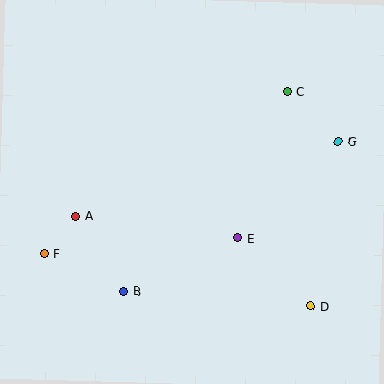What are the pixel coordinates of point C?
Point C is at (287, 91).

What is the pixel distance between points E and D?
The distance between E and D is 100 pixels.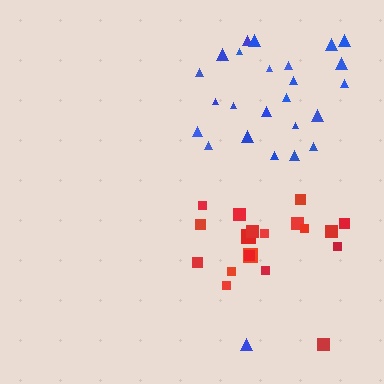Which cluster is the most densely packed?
Red.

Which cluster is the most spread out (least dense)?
Blue.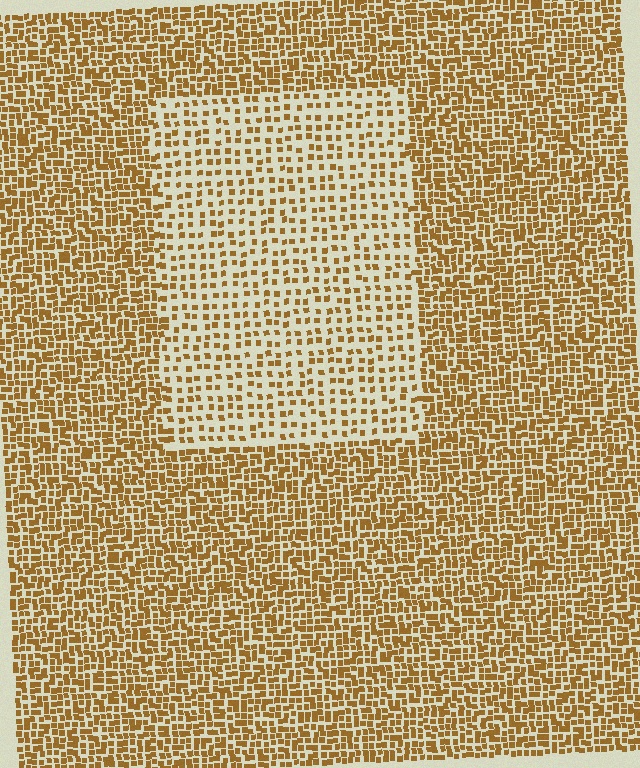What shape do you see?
I see a rectangle.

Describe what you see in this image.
The image contains small brown elements arranged at two different densities. A rectangle-shaped region is visible where the elements are less densely packed than the surrounding area.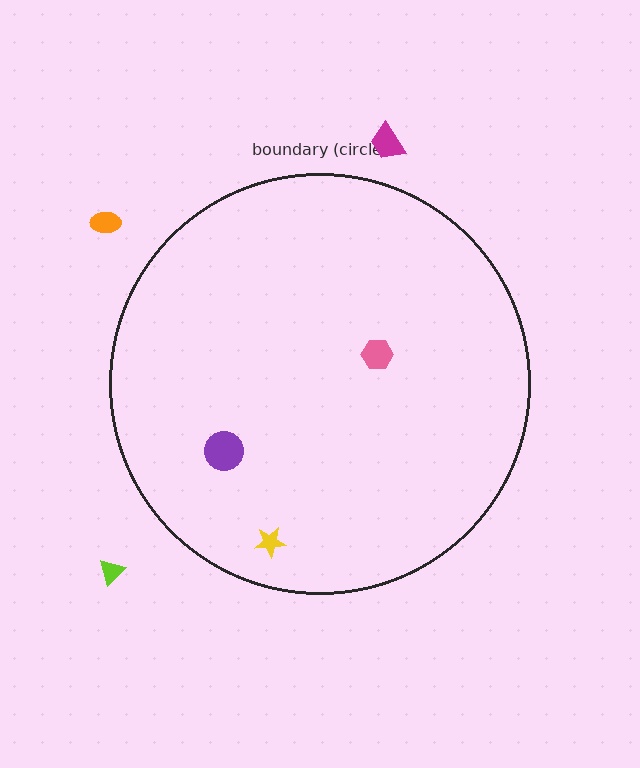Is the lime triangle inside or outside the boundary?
Outside.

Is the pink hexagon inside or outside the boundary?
Inside.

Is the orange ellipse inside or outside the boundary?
Outside.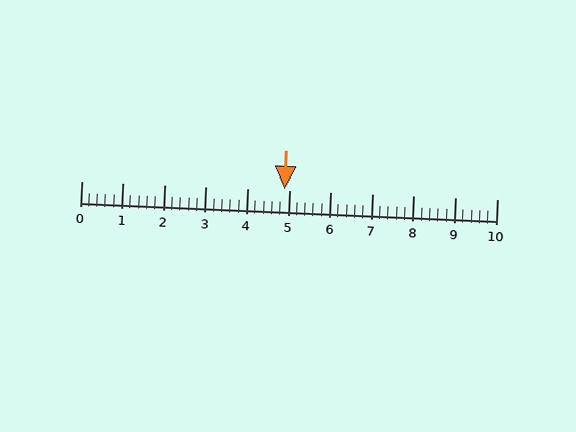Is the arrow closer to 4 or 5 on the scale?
The arrow is closer to 5.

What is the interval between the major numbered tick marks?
The major tick marks are spaced 1 units apart.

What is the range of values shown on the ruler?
The ruler shows values from 0 to 10.